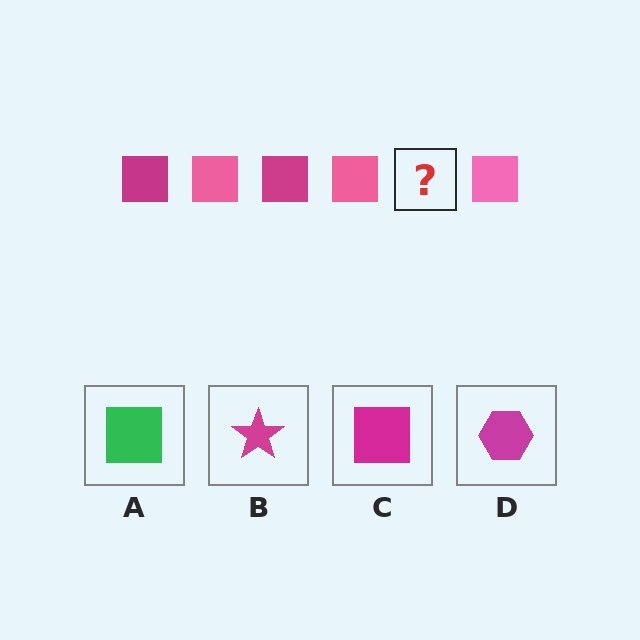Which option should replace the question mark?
Option C.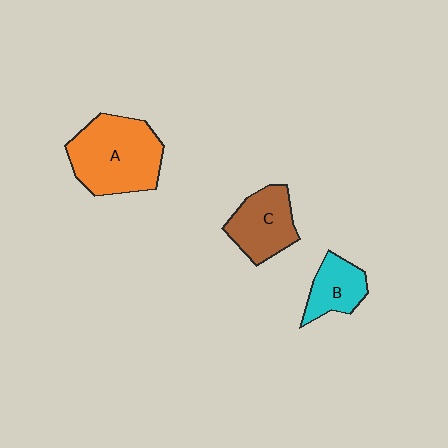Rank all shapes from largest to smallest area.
From largest to smallest: A (orange), C (brown), B (cyan).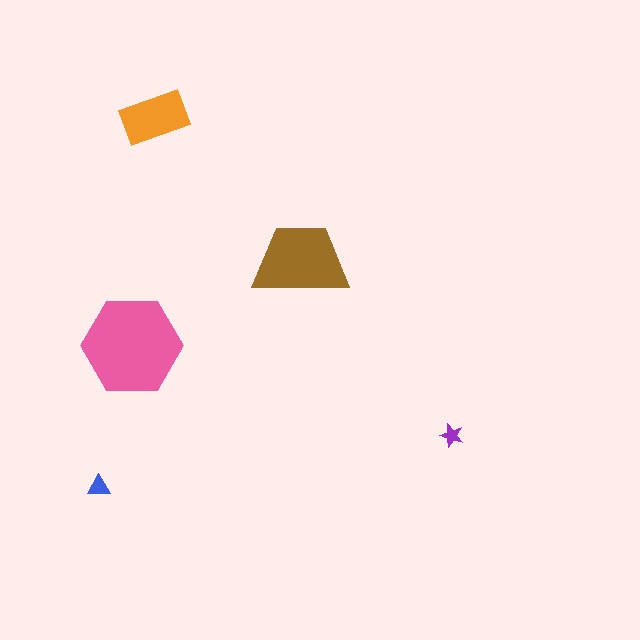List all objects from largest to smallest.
The pink hexagon, the brown trapezoid, the orange rectangle, the blue triangle, the purple star.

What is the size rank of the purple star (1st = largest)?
5th.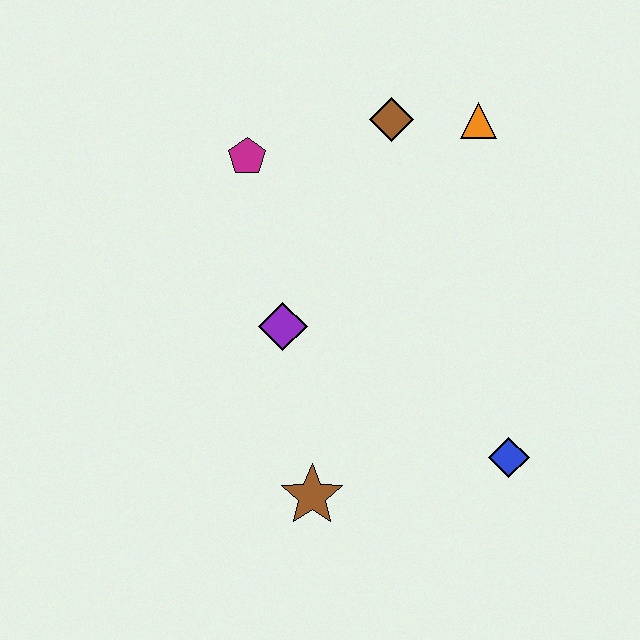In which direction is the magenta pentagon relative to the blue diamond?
The magenta pentagon is above the blue diamond.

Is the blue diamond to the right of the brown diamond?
Yes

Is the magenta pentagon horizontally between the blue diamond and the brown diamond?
No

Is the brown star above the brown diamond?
No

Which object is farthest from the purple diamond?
The orange triangle is farthest from the purple diamond.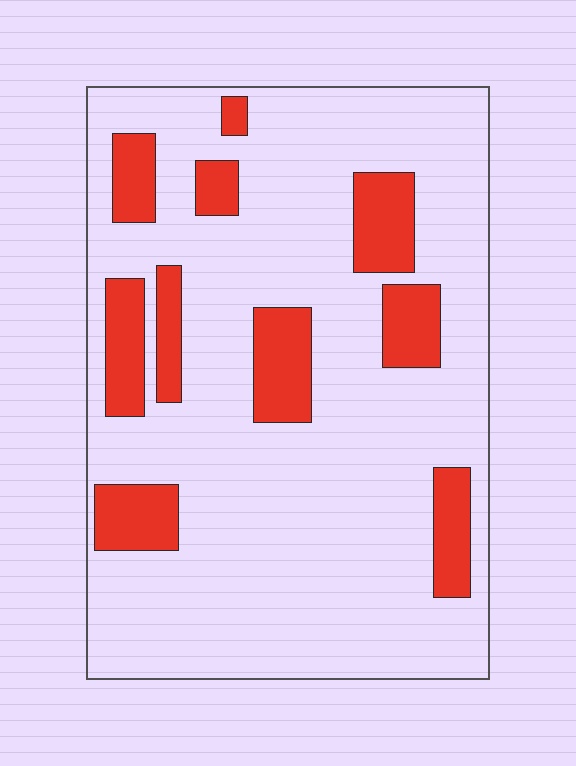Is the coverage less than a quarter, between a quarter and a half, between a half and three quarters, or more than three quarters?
Less than a quarter.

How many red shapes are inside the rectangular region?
10.